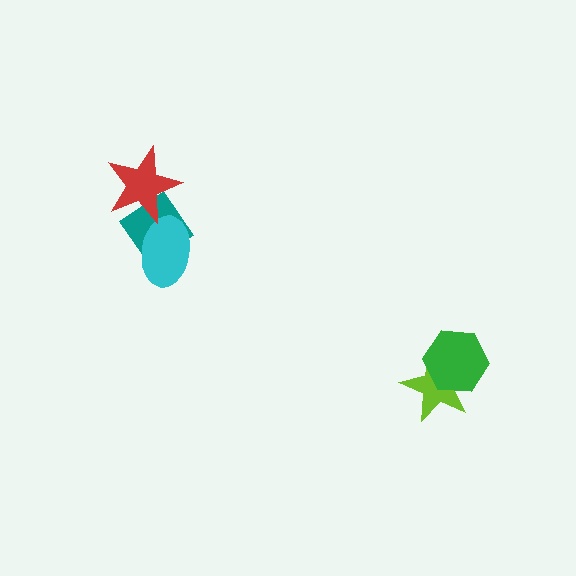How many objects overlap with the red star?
1 object overlaps with the red star.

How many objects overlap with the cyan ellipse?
1 object overlaps with the cyan ellipse.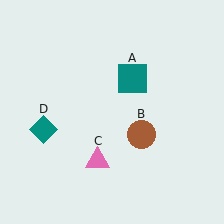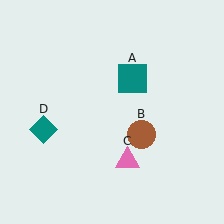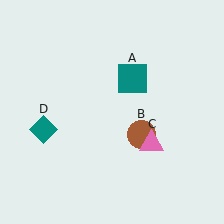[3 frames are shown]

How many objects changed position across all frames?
1 object changed position: pink triangle (object C).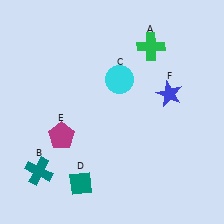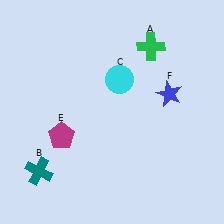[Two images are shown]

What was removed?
The teal diamond (D) was removed in Image 2.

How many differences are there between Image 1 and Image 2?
There is 1 difference between the two images.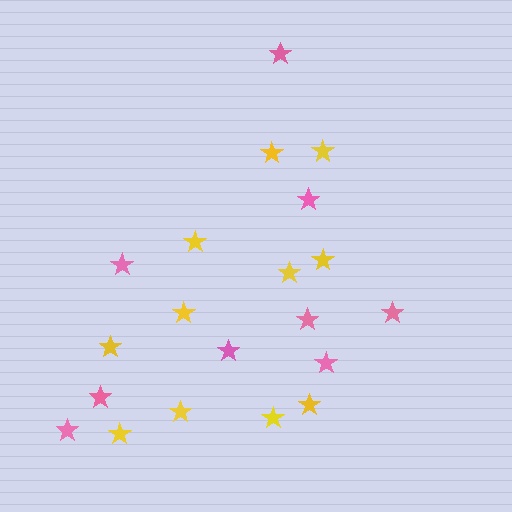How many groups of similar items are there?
There are 2 groups: one group of pink stars (9) and one group of yellow stars (11).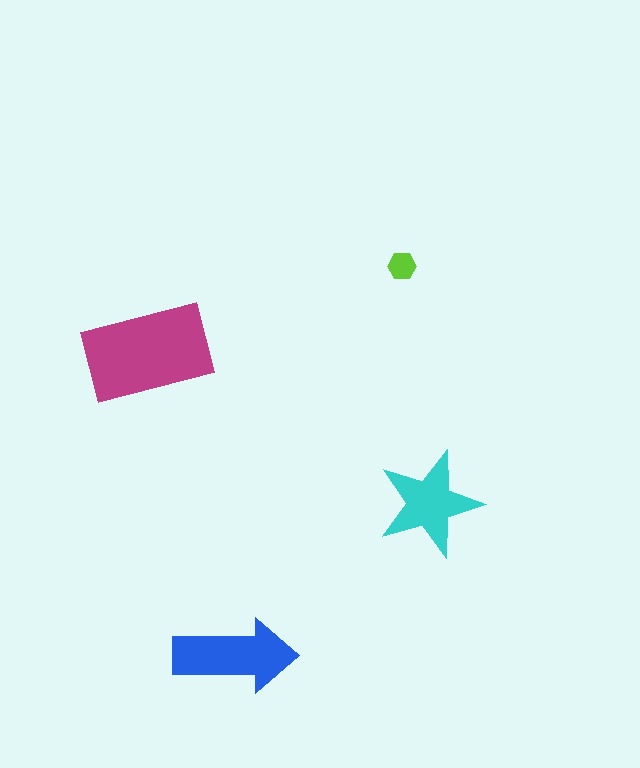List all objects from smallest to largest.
The lime hexagon, the cyan star, the blue arrow, the magenta rectangle.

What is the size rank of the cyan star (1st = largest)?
3rd.